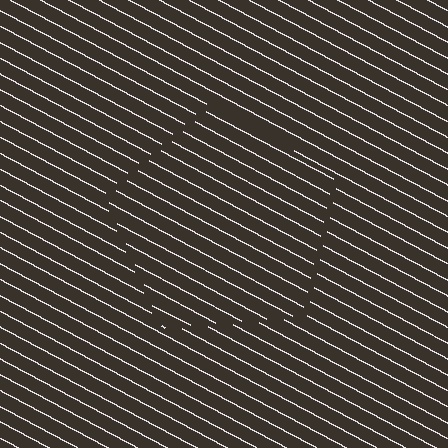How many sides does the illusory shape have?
5 sides — the line-ends trace a pentagon.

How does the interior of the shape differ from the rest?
The interior of the shape contains the same grating, shifted by half a period — the contour is defined by the phase discontinuity where line-ends from the inner and outer gratings abut.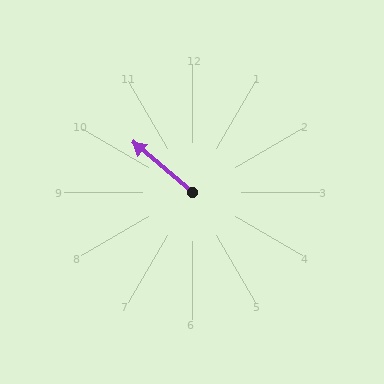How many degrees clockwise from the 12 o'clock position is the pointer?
Approximately 310 degrees.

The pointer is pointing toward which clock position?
Roughly 10 o'clock.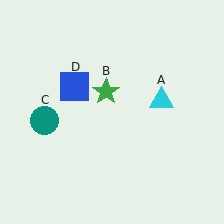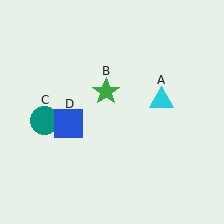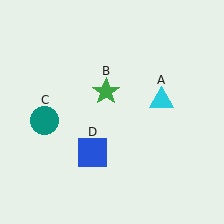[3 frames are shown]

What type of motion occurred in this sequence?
The blue square (object D) rotated counterclockwise around the center of the scene.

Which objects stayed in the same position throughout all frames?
Cyan triangle (object A) and green star (object B) and teal circle (object C) remained stationary.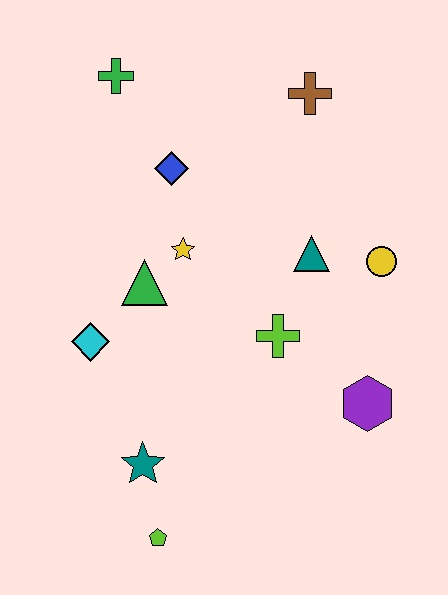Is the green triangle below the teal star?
No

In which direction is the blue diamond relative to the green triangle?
The blue diamond is above the green triangle.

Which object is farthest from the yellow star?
The lime pentagon is farthest from the yellow star.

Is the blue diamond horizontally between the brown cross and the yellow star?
No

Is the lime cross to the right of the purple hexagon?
No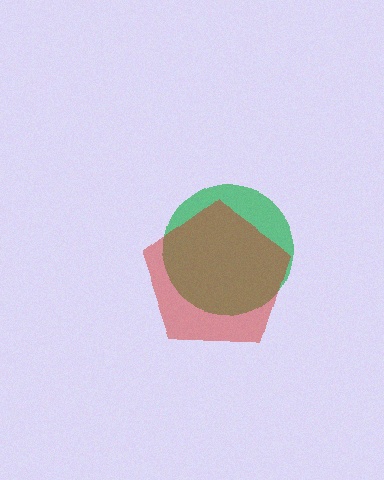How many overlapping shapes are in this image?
There are 2 overlapping shapes in the image.